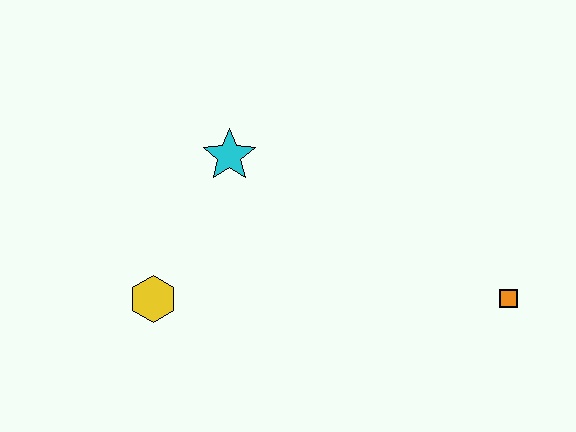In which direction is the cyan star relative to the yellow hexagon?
The cyan star is above the yellow hexagon.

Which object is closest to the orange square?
The cyan star is closest to the orange square.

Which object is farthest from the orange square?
The yellow hexagon is farthest from the orange square.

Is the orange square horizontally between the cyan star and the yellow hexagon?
No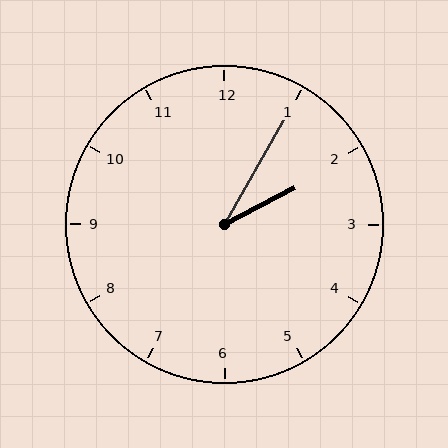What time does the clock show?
2:05.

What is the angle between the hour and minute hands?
Approximately 32 degrees.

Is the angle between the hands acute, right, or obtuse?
It is acute.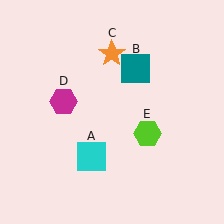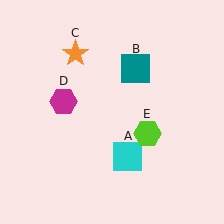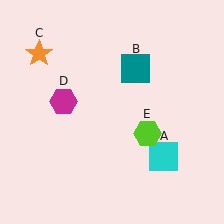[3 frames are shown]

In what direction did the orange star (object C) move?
The orange star (object C) moved left.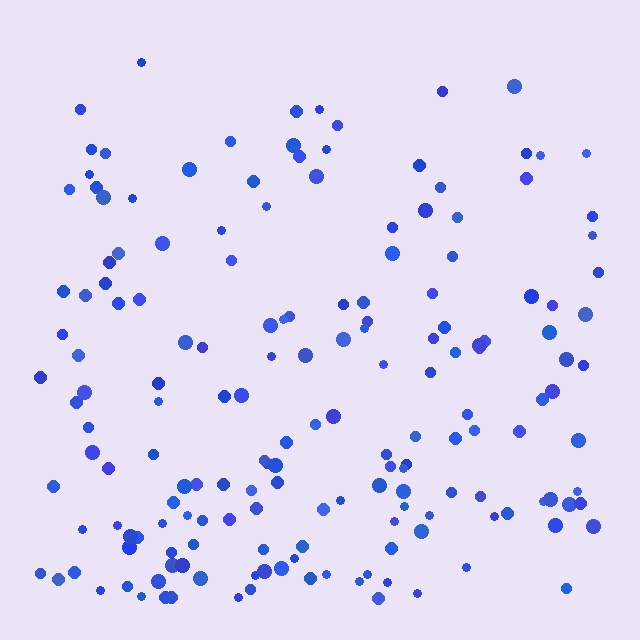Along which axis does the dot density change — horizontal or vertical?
Vertical.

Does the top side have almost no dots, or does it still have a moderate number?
Still a moderate number, just noticeably fewer than the bottom.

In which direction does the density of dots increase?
From top to bottom, with the bottom side densest.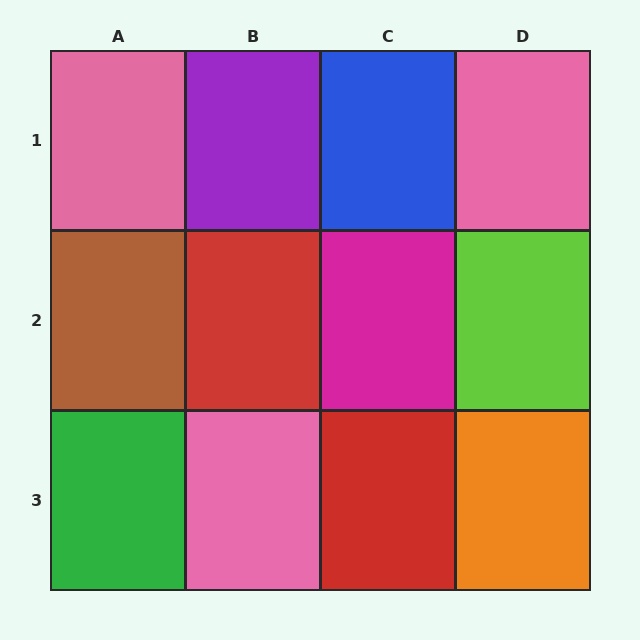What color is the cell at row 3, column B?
Pink.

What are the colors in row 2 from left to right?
Brown, red, magenta, lime.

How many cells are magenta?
1 cell is magenta.